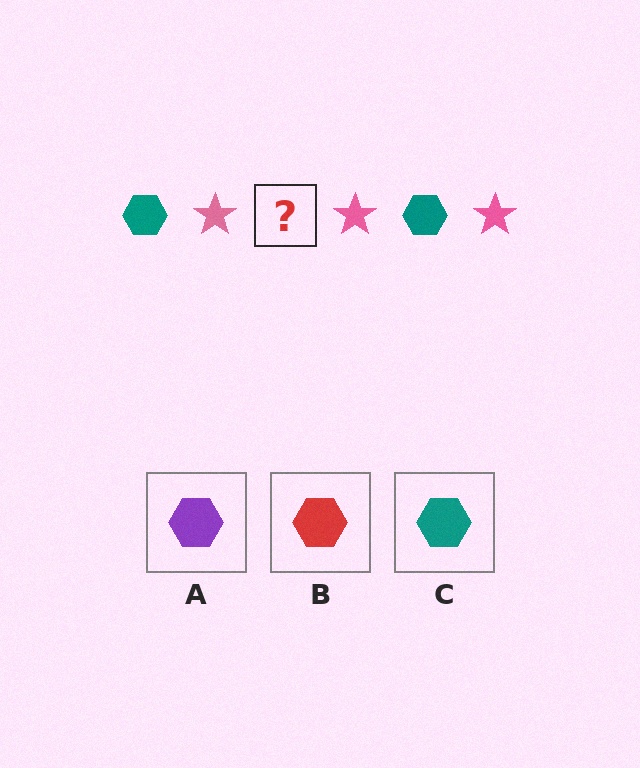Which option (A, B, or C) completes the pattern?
C.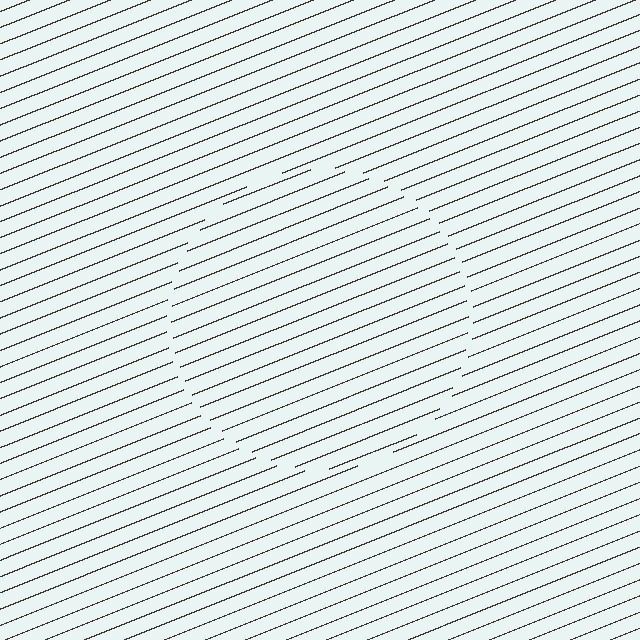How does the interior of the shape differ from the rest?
The interior of the shape contains the same grating, shifted by half a period — the contour is defined by the phase discontinuity where line-ends from the inner and outer gratings abut.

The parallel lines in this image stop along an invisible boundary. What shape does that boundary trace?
An illusory circle. The interior of the shape contains the same grating, shifted by half a period — the contour is defined by the phase discontinuity where line-ends from the inner and outer gratings abut.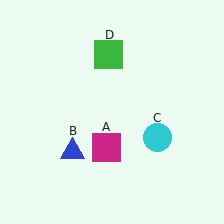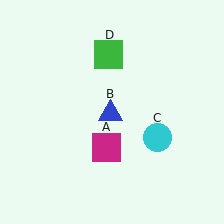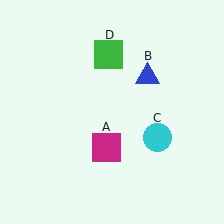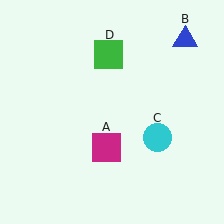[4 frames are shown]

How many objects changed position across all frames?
1 object changed position: blue triangle (object B).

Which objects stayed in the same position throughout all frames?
Magenta square (object A) and cyan circle (object C) and green square (object D) remained stationary.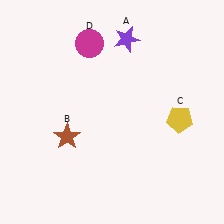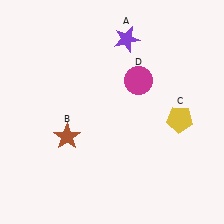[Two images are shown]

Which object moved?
The magenta circle (D) moved right.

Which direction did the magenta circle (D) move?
The magenta circle (D) moved right.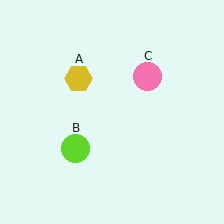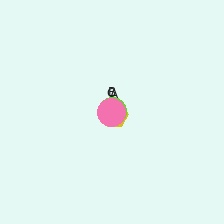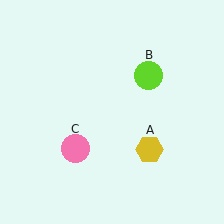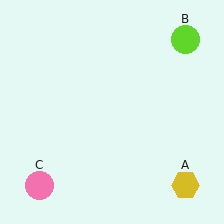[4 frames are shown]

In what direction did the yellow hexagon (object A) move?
The yellow hexagon (object A) moved down and to the right.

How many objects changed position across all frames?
3 objects changed position: yellow hexagon (object A), lime circle (object B), pink circle (object C).